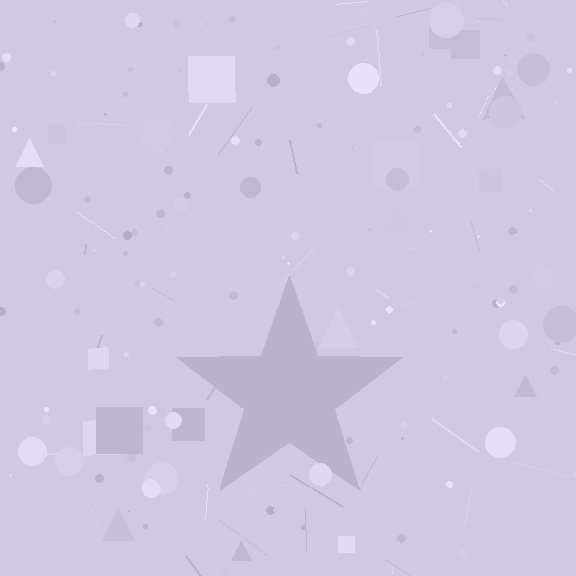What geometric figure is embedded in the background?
A star is embedded in the background.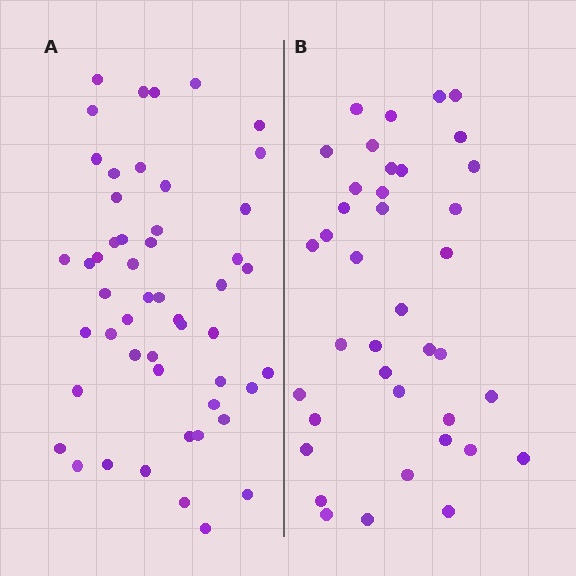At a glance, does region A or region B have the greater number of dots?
Region A (the left region) has more dots.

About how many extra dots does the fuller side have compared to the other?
Region A has roughly 12 or so more dots than region B.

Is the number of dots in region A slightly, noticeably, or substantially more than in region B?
Region A has noticeably more, but not dramatically so. The ratio is roughly 1.3 to 1.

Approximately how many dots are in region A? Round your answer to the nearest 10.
About 50 dots. (The exact count is 51, which rounds to 50.)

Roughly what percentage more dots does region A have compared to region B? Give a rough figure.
About 30% more.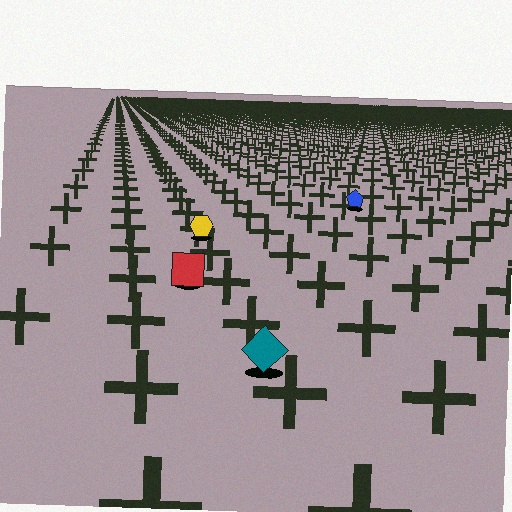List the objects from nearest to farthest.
From nearest to farthest: the teal diamond, the red square, the yellow hexagon, the blue pentagon.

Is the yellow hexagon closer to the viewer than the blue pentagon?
Yes. The yellow hexagon is closer — you can tell from the texture gradient: the ground texture is coarser near it.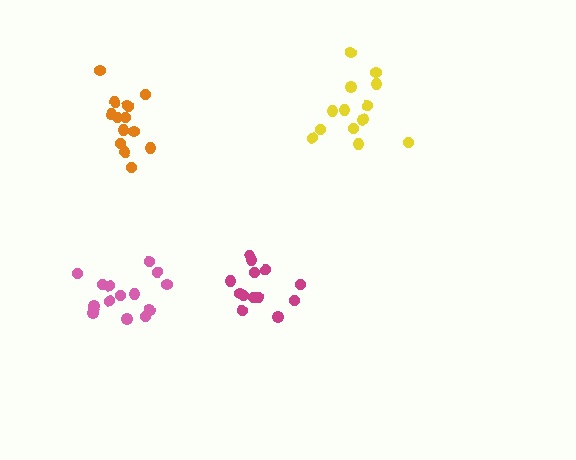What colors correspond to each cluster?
The clusters are colored: orange, magenta, yellow, pink.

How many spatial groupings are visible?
There are 4 spatial groupings.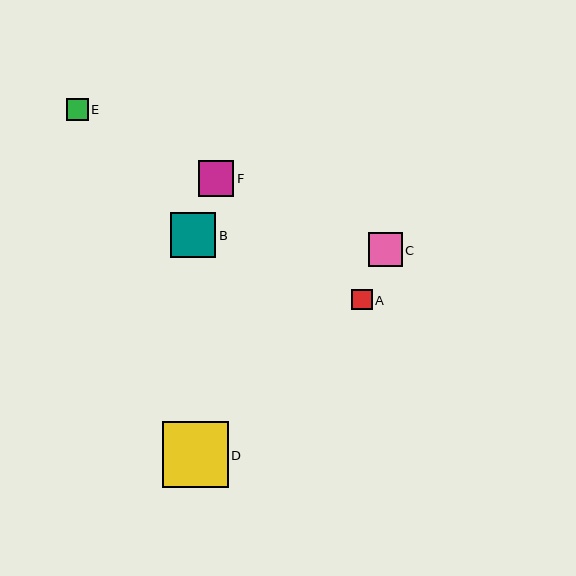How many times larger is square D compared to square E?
Square D is approximately 3.0 times the size of square E.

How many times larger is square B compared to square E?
Square B is approximately 2.0 times the size of square E.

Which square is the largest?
Square D is the largest with a size of approximately 66 pixels.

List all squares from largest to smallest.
From largest to smallest: D, B, F, C, E, A.